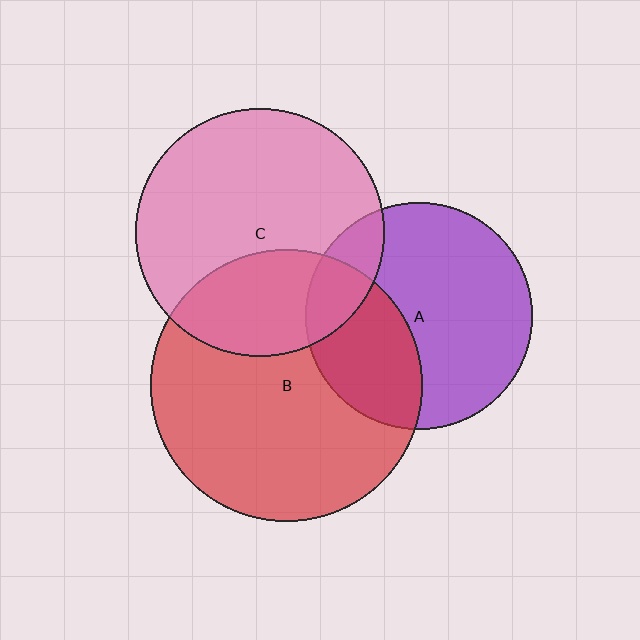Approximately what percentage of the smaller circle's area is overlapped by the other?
Approximately 30%.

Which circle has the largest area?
Circle B (red).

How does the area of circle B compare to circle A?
Approximately 1.4 times.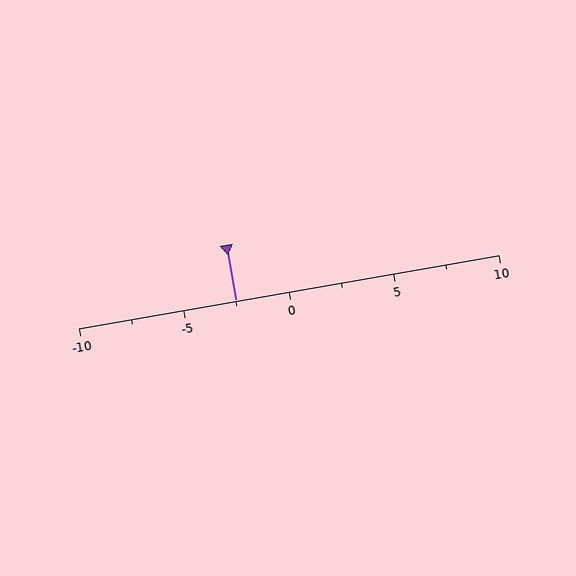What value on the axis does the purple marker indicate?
The marker indicates approximately -2.5.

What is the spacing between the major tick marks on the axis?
The major ticks are spaced 5 apart.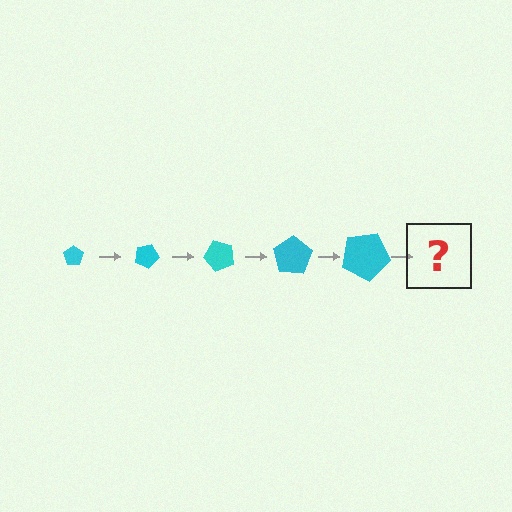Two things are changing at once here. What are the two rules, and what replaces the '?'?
The two rules are that the pentagon grows larger each step and it rotates 25 degrees each step. The '?' should be a pentagon, larger than the previous one and rotated 125 degrees from the start.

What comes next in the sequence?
The next element should be a pentagon, larger than the previous one and rotated 125 degrees from the start.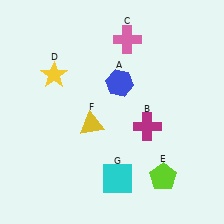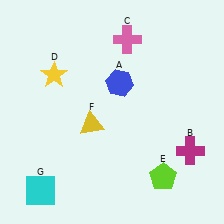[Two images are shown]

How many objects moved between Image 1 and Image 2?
2 objects moved between the two images.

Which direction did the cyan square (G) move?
The cyan square (G) moved left.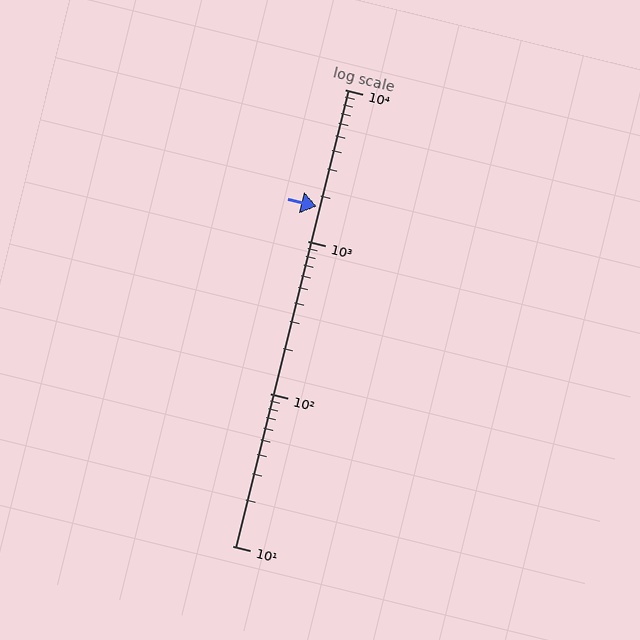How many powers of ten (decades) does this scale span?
The scale spans 3 decades, from 10 to 10000.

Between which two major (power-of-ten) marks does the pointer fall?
The pointer is between 1000 and 10000.